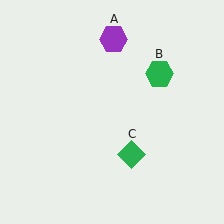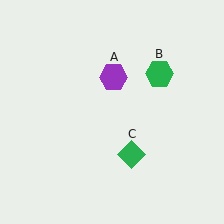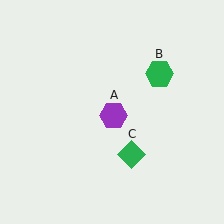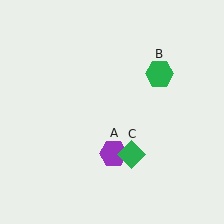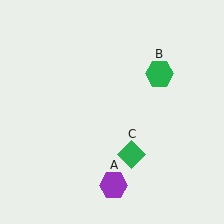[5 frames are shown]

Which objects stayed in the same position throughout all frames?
Green hexagon (object B) and green diamond (object C) remained stationary.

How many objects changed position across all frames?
1 object changed position: purple hexagon (object A).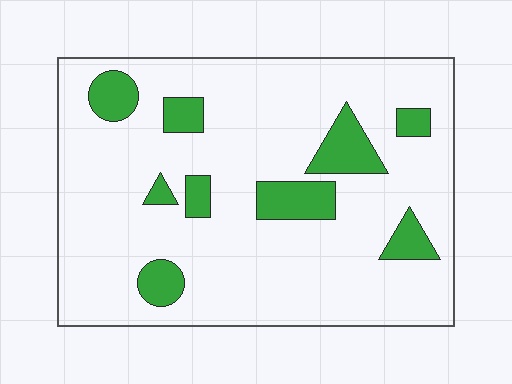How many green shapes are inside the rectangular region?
9.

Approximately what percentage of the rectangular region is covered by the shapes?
Approximately 15%.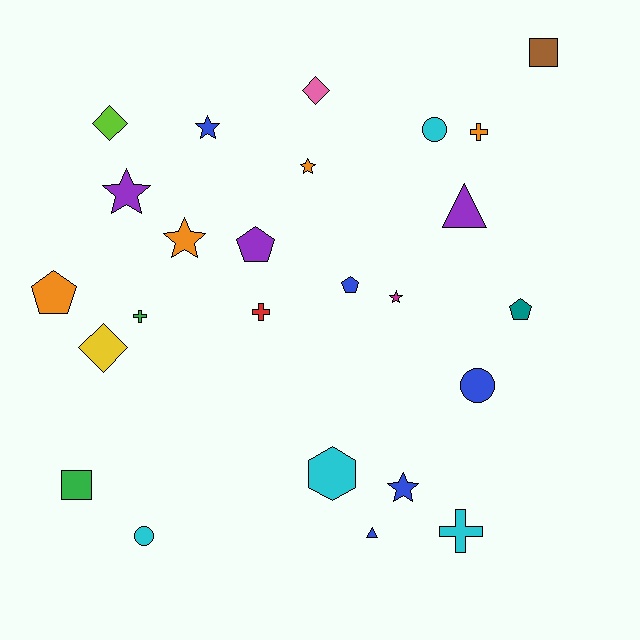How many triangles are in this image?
There are 2 triangles.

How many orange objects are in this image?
There are 4 orange objects.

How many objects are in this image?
There are 25 objects.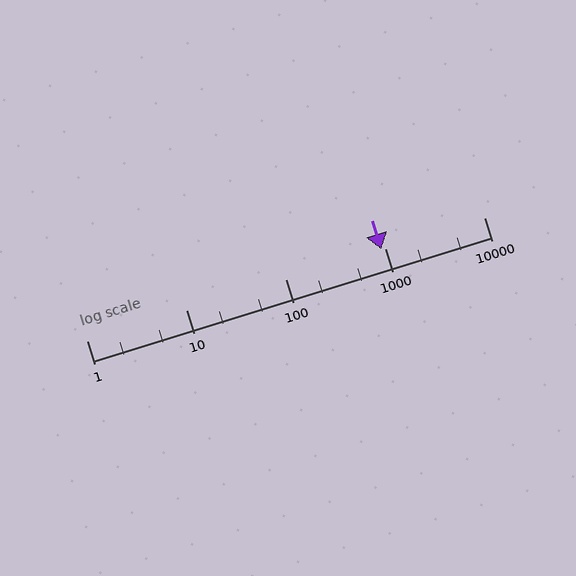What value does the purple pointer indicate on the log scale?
The pointer indicates approximately 930.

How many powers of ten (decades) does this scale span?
The scale spans 4 decades, from 1 to 10000.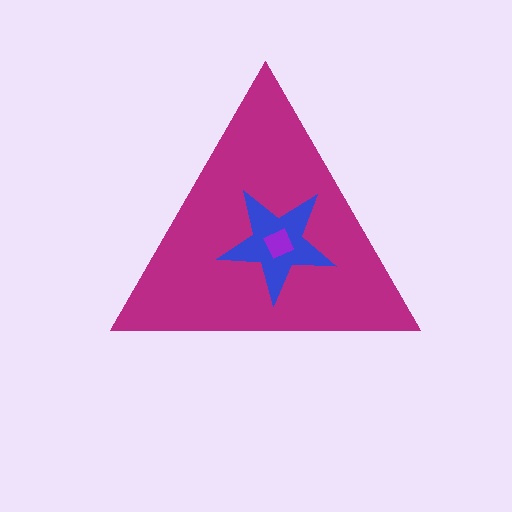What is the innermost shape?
The purple square.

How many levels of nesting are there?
3.